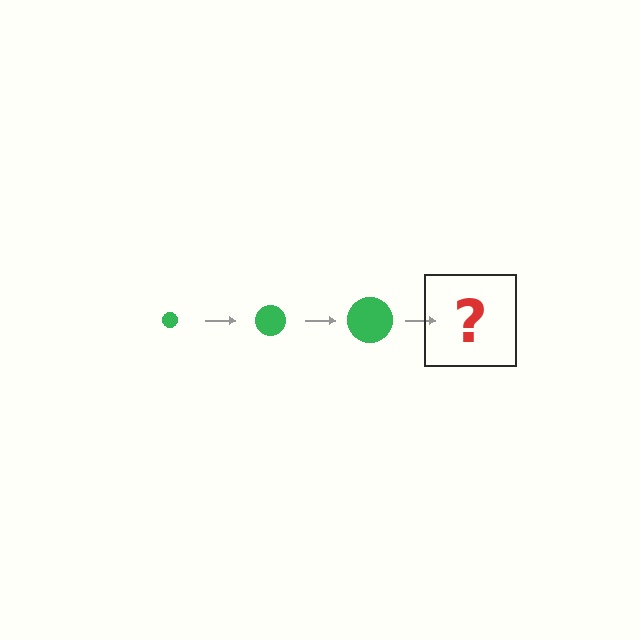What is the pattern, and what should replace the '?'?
The pattern is that the circle gets progressively larger each step. The '?' should be a green circle, larger than the previous one.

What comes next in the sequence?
The next element should be a green circle, larger than the previous one.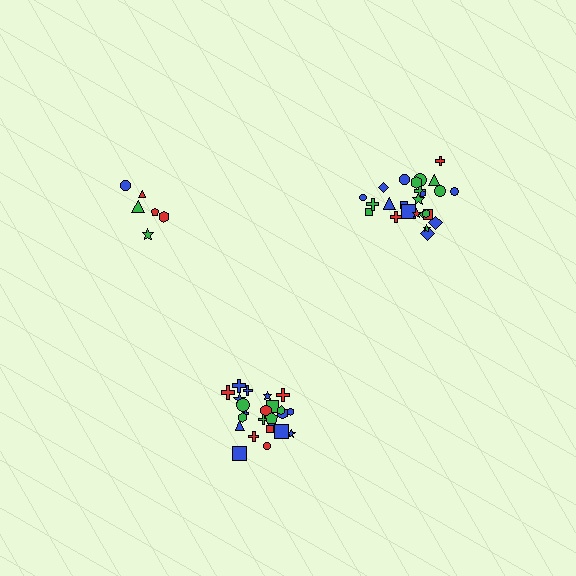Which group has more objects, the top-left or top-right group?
The top-right group.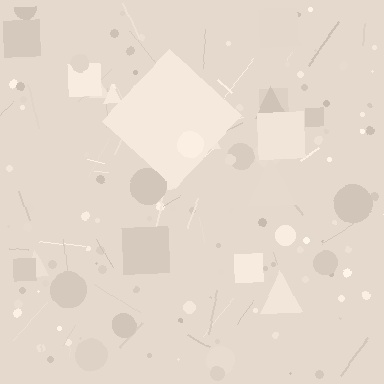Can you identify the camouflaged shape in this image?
The camouflaged shape is a diamond.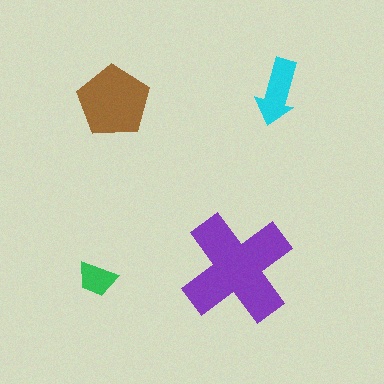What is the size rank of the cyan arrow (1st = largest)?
3rd.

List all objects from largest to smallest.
The purple cross, the brown pentagon, the cyan arrow, the green trapezoid.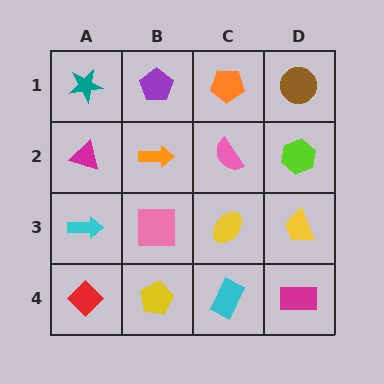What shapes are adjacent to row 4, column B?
A pink square (row 3, column B), a red diamond (row 4, column A), a cyan rectangle (row 4, column C).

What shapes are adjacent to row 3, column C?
A pink semicircle (row 2, column C), a cyan rectangle (row 4, column C), a pink square (row 3, column B), a yellow trapezoid (row 3, column D).